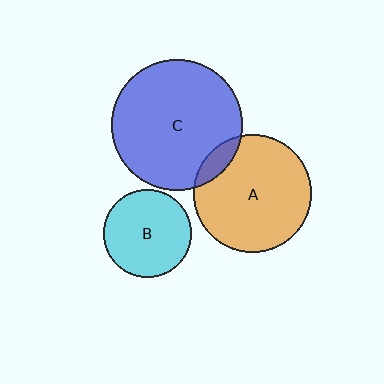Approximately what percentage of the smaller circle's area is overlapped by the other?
Approximately 10%.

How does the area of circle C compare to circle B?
Approximately 2.2 times.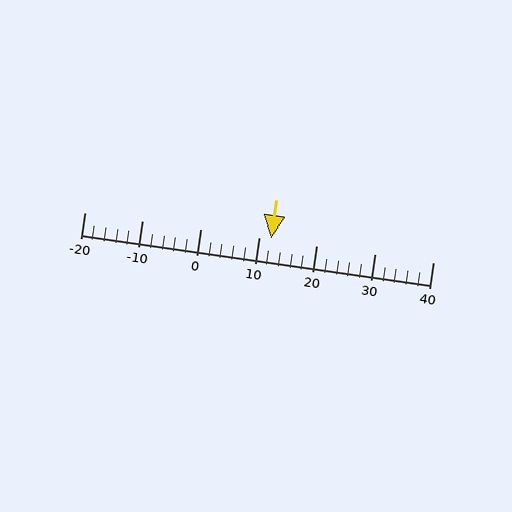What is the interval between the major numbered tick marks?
The major tick marks are spaced 10 units apart.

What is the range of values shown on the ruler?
The ruler shows values from -20 to 40.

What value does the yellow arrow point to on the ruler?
The yellow arrow points to approximately 12.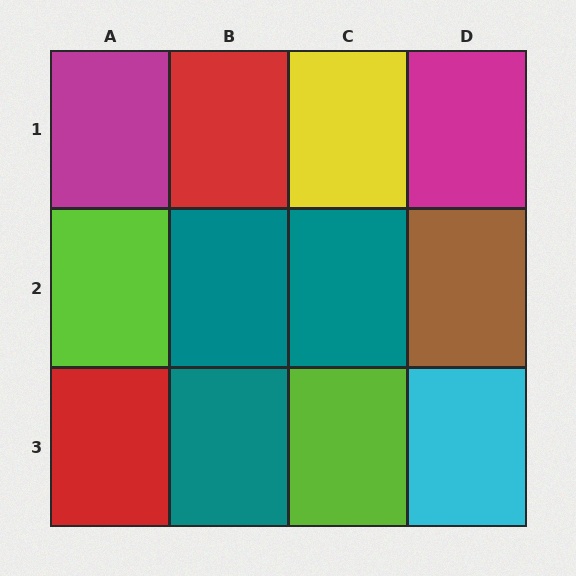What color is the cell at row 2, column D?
Brown.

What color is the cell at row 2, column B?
Teal.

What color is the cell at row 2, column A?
Lime.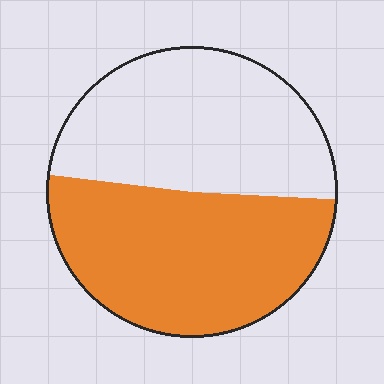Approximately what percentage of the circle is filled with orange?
Approximately 50%.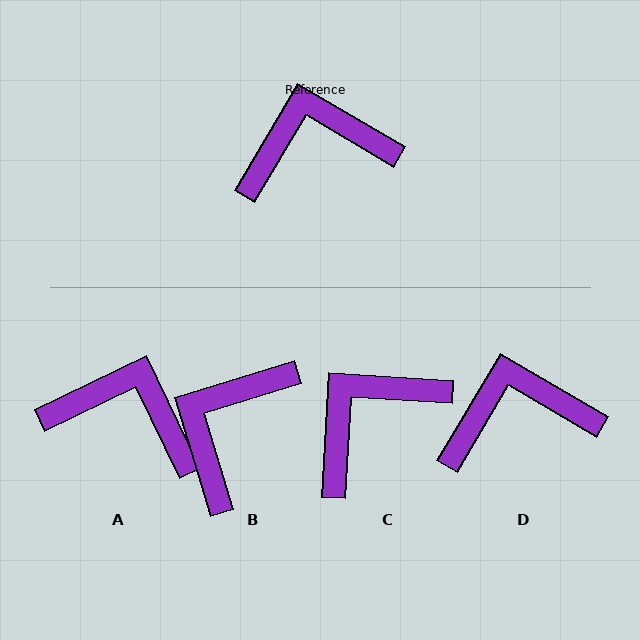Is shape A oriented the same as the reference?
No, it is off by about 34 degrees.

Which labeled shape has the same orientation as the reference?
D.